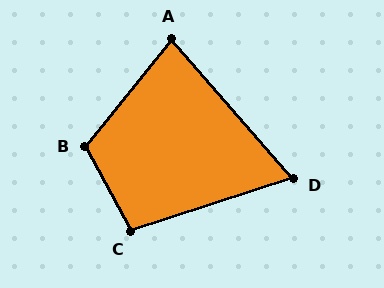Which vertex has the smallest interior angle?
D, at approximately 67 degrees.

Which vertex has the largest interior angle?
B, at approximately 113 degrees.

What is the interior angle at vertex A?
Approximately 80 degrees (acute).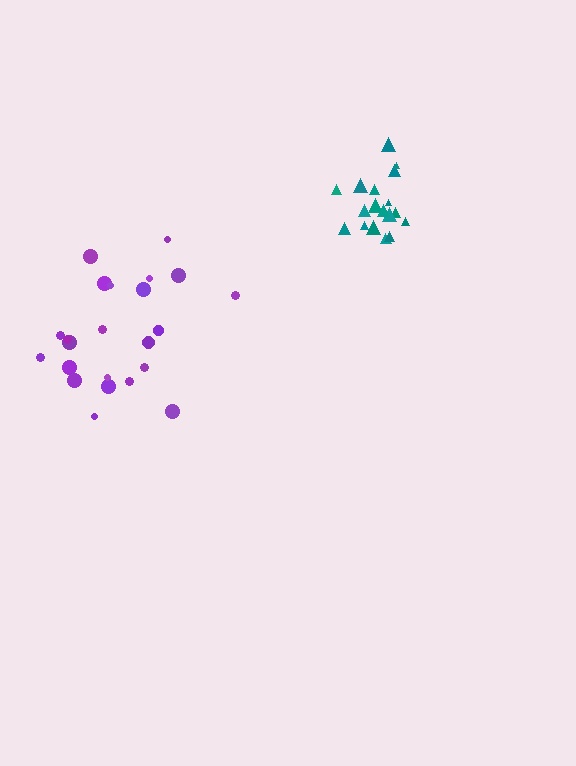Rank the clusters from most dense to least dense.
teal, purple.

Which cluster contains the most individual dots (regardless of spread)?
Purple (23).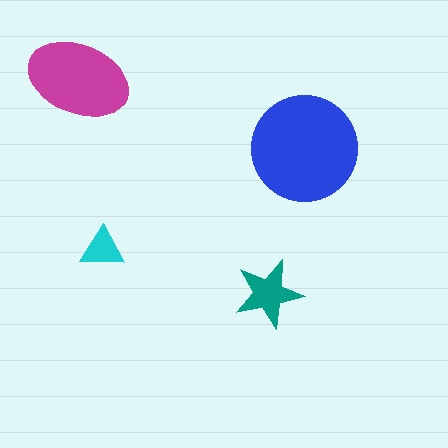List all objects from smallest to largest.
The cyan triangle, the teal star, the magenta ellipse, the blue circle.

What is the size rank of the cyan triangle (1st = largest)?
4th.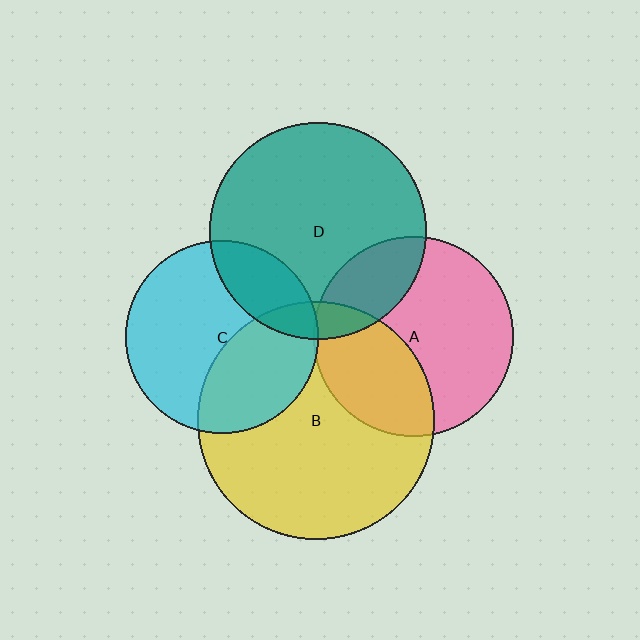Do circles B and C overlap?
Yes.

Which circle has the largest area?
Circle B (yellow).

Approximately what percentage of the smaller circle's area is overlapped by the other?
Approximately 35%.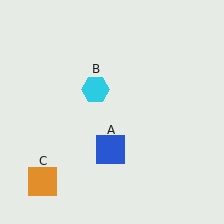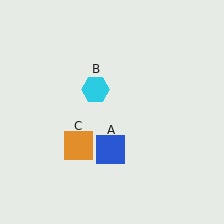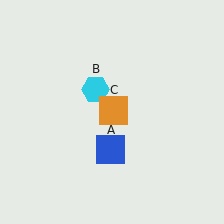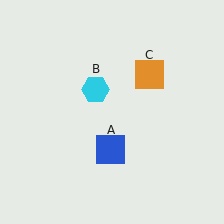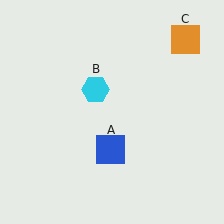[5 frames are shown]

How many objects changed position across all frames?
1 object changed position: orange square (object C).